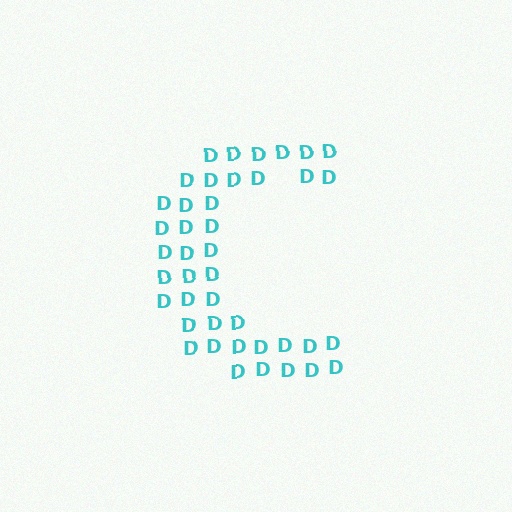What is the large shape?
The large shape is the letter C.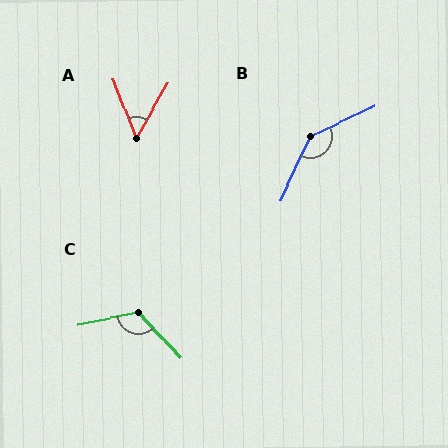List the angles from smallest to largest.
A (51°), C (122°), B (140°).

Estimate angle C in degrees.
Approximately 122 degrees.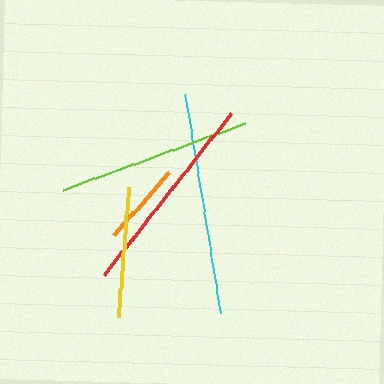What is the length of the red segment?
The red segment is approximately 205 pixels long.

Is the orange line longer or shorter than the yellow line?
The yellow line is longer than the orange line.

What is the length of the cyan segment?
The cyan segment is approximately 222 pixels long.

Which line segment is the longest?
The cyan line is the longest at approximately 222 pixels.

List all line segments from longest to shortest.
From longest to shortest: cyan, red, lime, yellow, orange.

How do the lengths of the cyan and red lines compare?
The cyan and red lines are approximately the same length.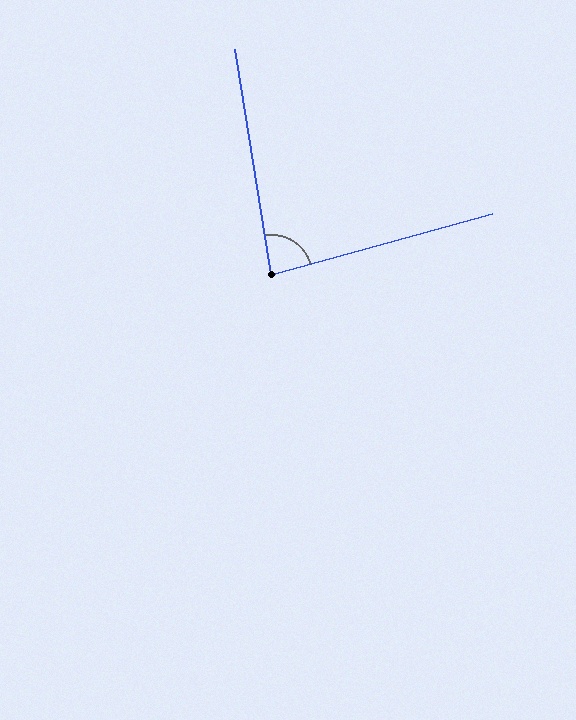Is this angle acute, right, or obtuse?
It is acute.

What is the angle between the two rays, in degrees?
Approximately 84 degrees.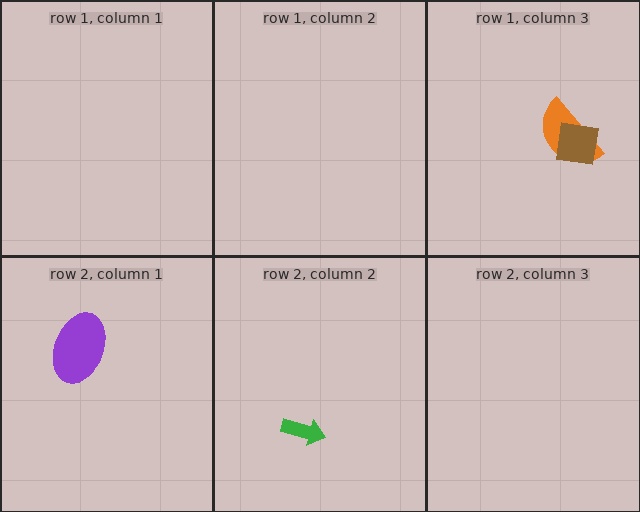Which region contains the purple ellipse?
The row 2, column 1 region.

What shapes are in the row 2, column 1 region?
The purple ellipse.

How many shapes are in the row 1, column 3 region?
2.